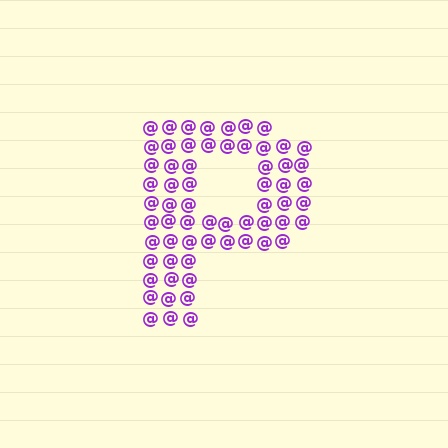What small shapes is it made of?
It is made of small at signs.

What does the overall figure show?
The overall figure shows the letter P.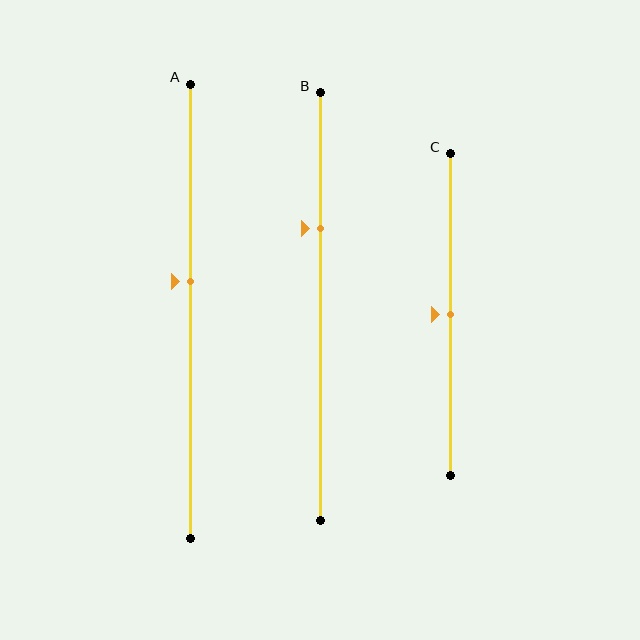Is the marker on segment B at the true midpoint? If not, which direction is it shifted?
No, the marker on segment B is shifted upward by about 18% of the segment length.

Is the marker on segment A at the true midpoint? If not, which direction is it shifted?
No, the marker on segment A is shifted upward by about 7% of the segment length.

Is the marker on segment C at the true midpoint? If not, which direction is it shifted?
Yes, the marker on segment C is at the true midpoint.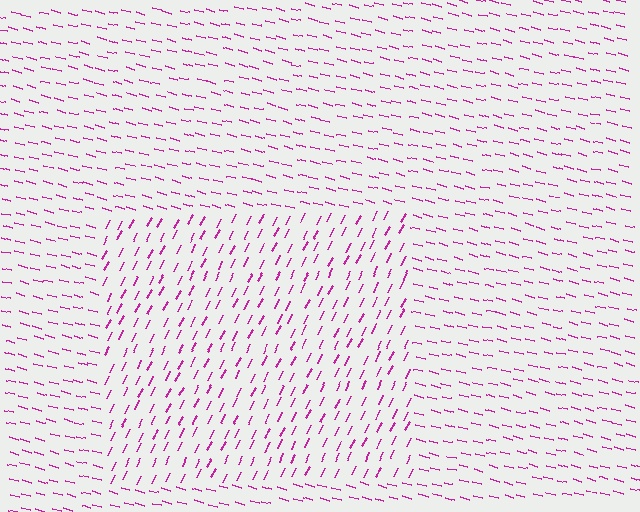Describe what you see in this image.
The image is filled with small magenta line segments. A rectangle region in the image has lines oriented differently from the surrounding lines, creating a visible texture boundary.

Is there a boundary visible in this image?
Yes, there is a texture boundary formed by a change in line orientation.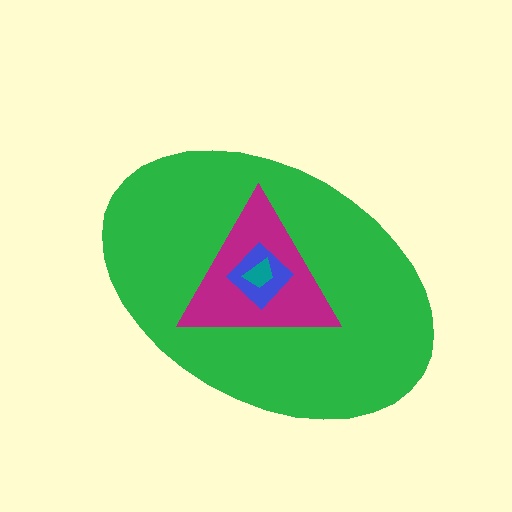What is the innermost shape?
The teal trapezoid.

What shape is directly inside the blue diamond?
The teal trapezoid.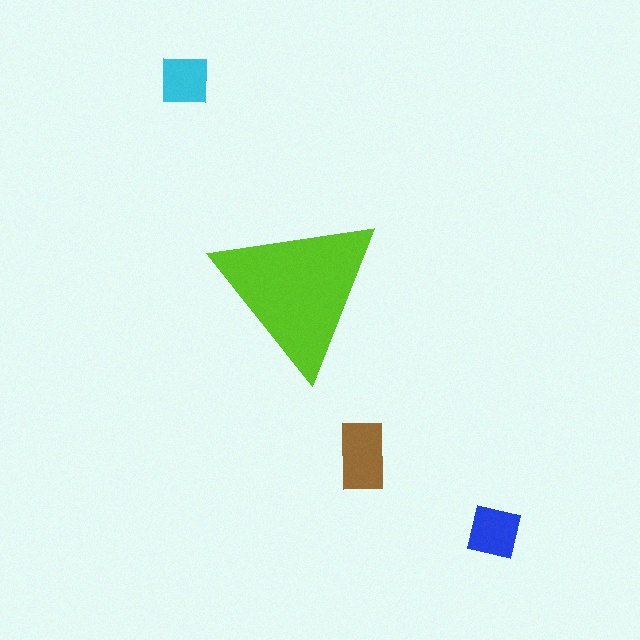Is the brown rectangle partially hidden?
No, the brown rectangle is fully visible.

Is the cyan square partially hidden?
No, the cyan square is fully visible.